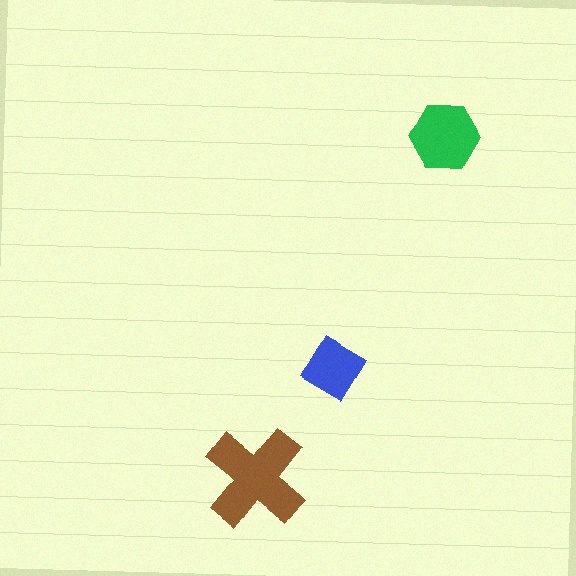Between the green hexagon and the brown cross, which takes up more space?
The brown cross.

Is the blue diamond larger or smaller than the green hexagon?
Smaller.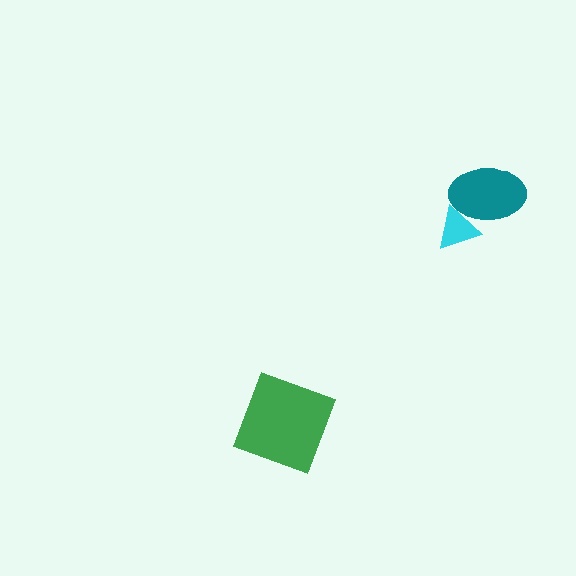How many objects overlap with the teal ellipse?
1 object overlaps with the teal ellipse.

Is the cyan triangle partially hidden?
Yes, it is partially covered by another shape.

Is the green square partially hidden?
No, no other shape covers it.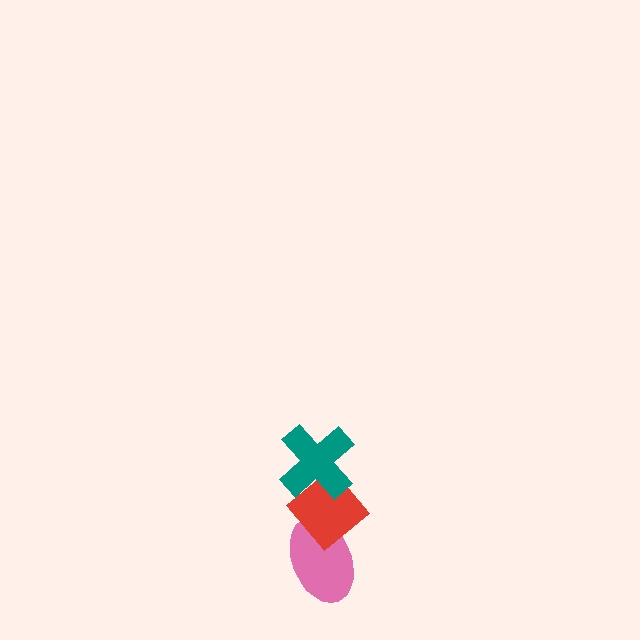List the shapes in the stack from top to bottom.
From top to bottom: the teal cross, the red diamond, the pink ellipse.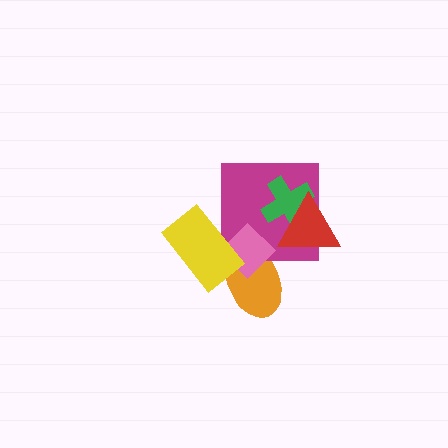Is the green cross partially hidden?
Yes, it is partially covered by another shape.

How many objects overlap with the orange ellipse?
3 objects overlap with the orange ellipse.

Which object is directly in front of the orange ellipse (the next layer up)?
The magenta square is directly in front of the orange ellipse.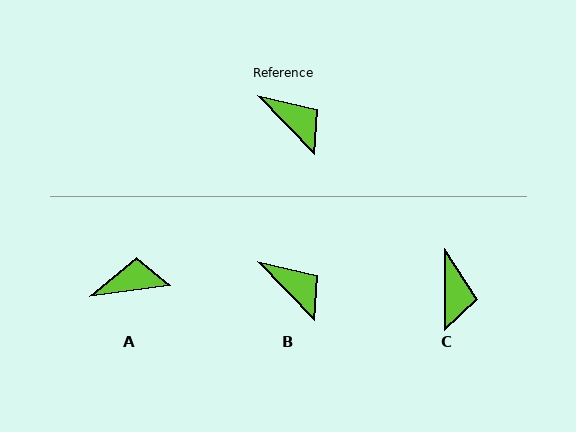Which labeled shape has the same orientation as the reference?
B.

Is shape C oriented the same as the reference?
No, it is off by about 43 degrees.